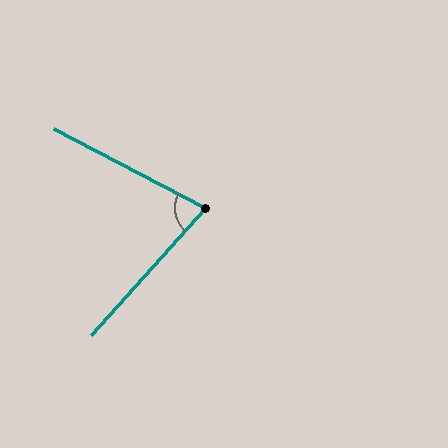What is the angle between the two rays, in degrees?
Approximately 76 degrees.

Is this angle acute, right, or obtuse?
It is acute.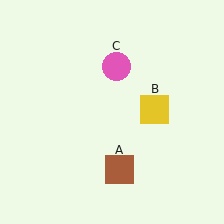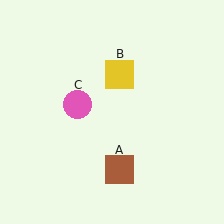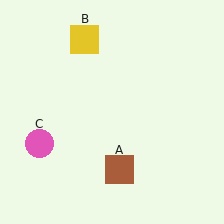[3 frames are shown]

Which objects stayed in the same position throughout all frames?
Brown square (object A) remained stationary.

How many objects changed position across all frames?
2 objects changed position: yellow square (object B), pink circle (object C).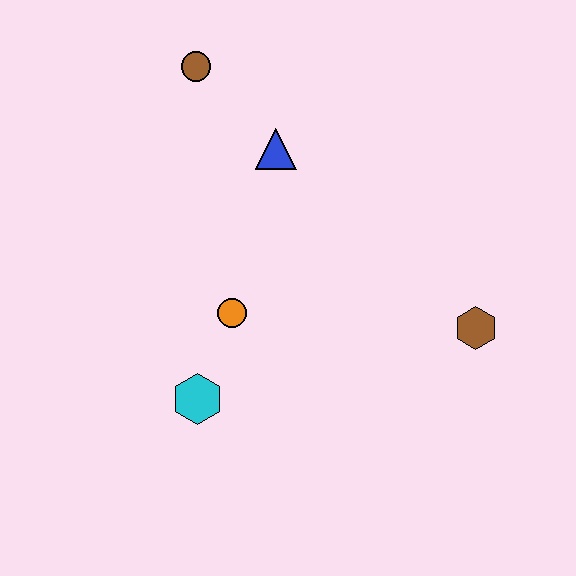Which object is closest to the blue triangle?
The brown circle is closest to the blue triangle.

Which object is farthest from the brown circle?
The brown hexagon is farthest from the brown circle.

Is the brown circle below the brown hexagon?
No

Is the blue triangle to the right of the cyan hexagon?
Yes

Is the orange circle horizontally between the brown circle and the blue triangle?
Yes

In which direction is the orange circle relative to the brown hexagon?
The orange circle is to the left of the brown hexagon.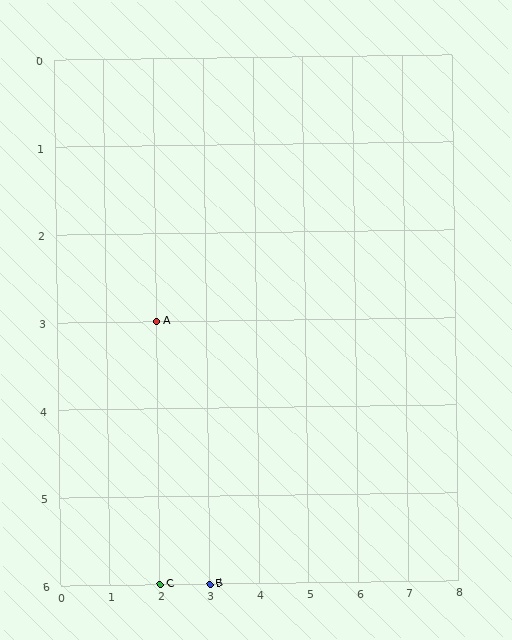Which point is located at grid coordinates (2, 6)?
Point C is at (2, 6).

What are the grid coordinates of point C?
Point C is at grid coordinates (2, 6).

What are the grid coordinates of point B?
Point B is at grid coordinates (3, 6).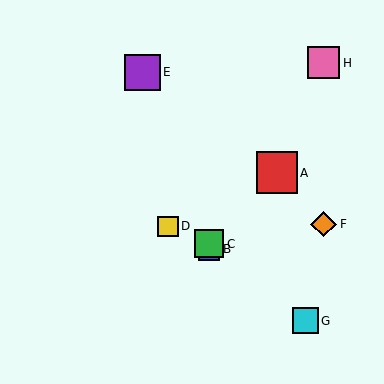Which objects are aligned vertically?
Objects B, C are aligned vertically.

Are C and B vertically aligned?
Yes, both are at x≈209.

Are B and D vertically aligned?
No, B is at x≈209 and D is at x≈168.